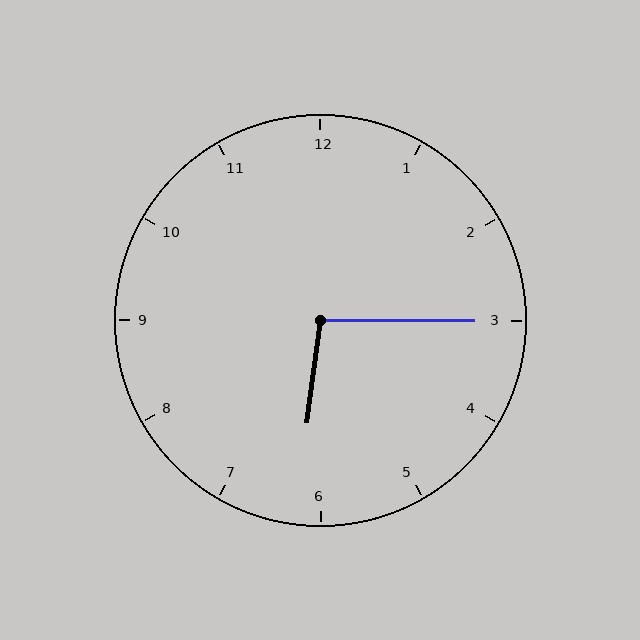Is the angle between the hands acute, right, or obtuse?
It is obtuse.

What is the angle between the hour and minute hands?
Approximately 98 degrees.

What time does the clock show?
6:15.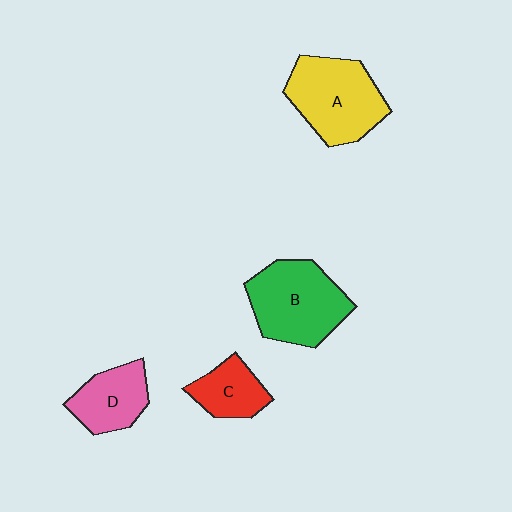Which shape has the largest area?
Shape B (green).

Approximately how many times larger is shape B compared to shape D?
Approximately 1.6 times.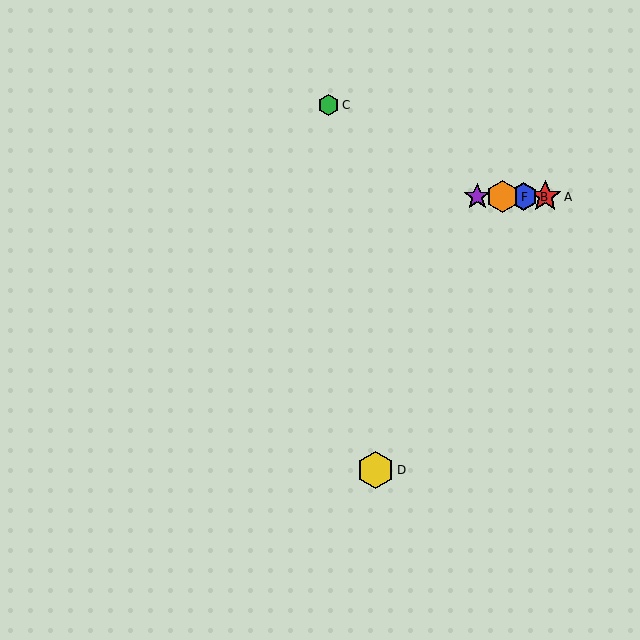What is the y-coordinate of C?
Object C is at y≈105.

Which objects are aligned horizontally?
Objects A, B, E, F are aligned horizontally.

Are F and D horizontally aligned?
No, F is at y≈197 and D is at y≈470.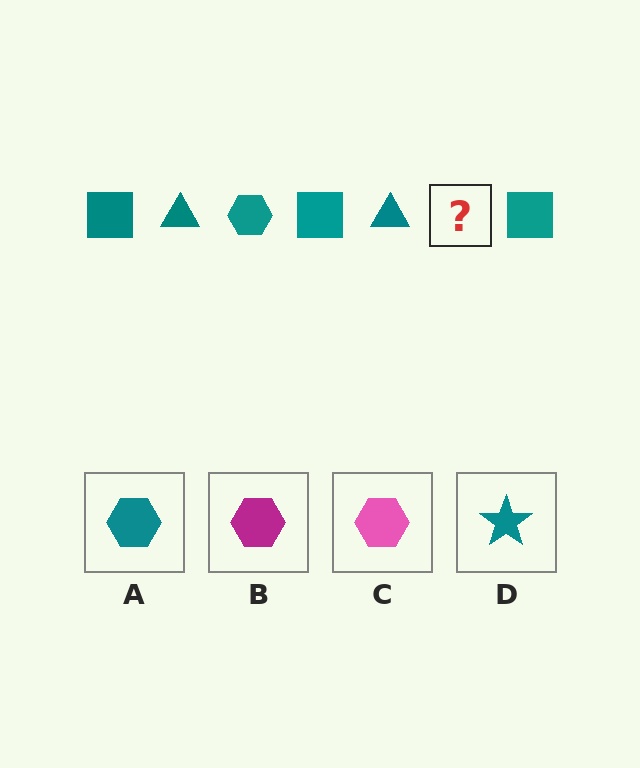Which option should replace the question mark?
Option A.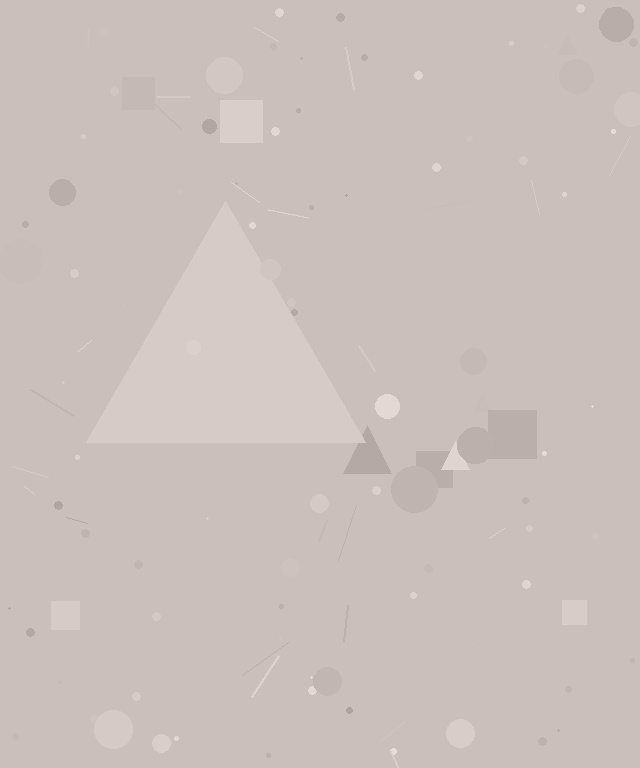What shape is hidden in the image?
A triangle is hidden in the image.